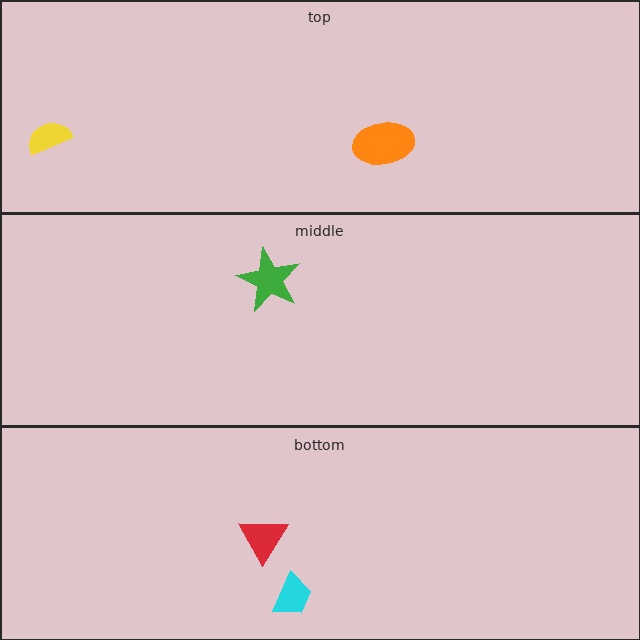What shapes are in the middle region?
The green star.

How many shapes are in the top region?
2.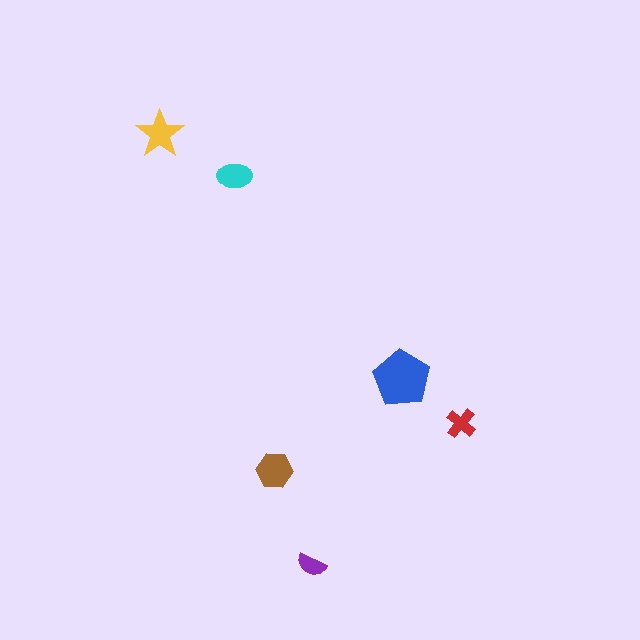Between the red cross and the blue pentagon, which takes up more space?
The blue pentagon.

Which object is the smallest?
The purple semicircle.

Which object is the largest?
The blue pentagon.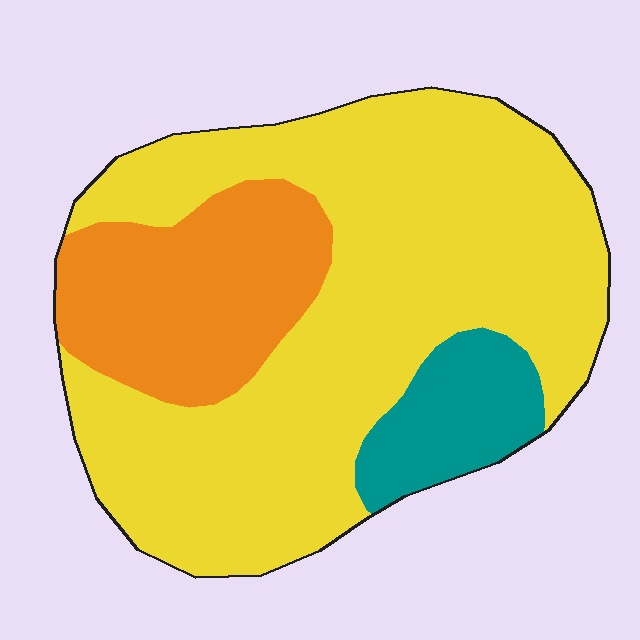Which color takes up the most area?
Yellow, at roughly 70%.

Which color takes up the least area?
Teal, at roughly 10%.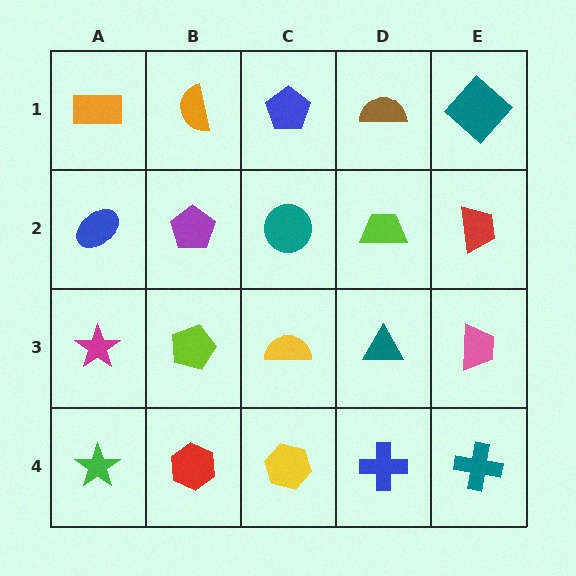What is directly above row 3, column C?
A teal circle.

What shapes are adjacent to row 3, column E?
A red trapezoid (row 2, column E), a teal cross (row 4, column E), a teal triangle (row 3, column D).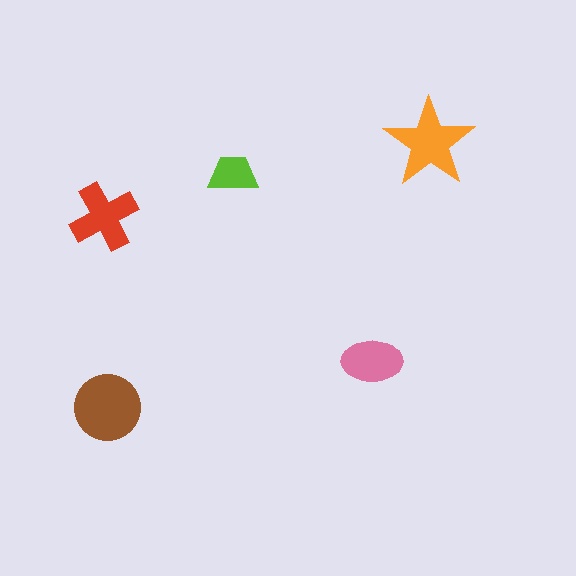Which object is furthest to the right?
The orange star is rightmost.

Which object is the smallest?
The lime trapezoid.